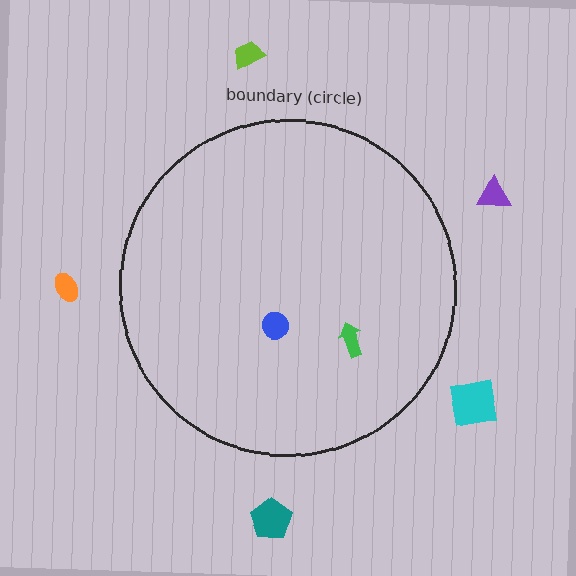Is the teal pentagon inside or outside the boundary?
Outside.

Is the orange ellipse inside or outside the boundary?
Outside.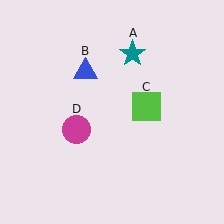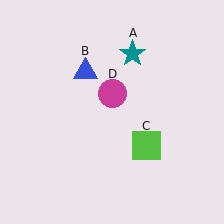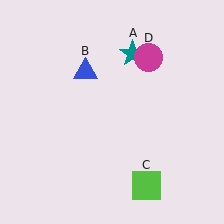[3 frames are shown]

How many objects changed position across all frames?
2 objects changed position: lime square (object C), magenta circle (object D).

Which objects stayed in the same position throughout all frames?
Teal star (object A) and blue triangle (object B) remained stationary.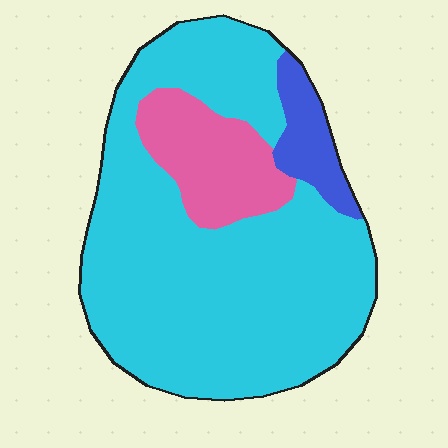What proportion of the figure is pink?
Pink covers 16% of the figure.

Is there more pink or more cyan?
Cyan.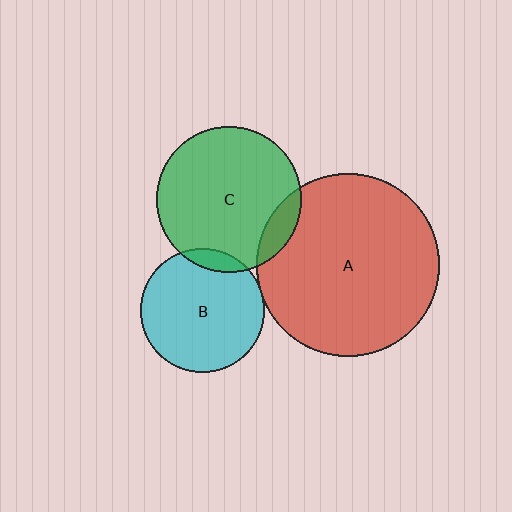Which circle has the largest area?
Circle A (red).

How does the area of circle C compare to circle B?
Approximately 1.4 times.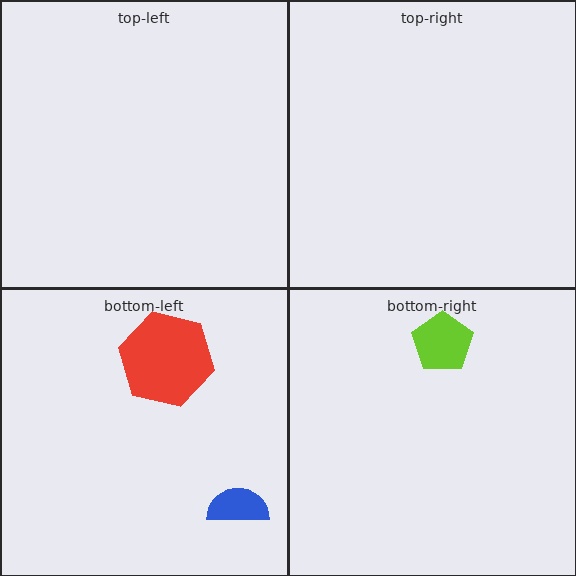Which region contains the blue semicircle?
The bottom-left region.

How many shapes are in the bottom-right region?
1.